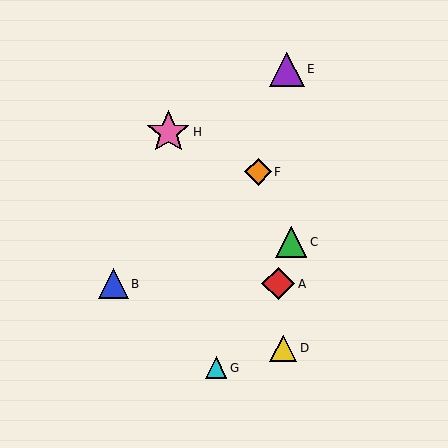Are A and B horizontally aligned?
Yes, both are at y≈284.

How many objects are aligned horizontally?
2 objects (A, B) are aligned horizontally.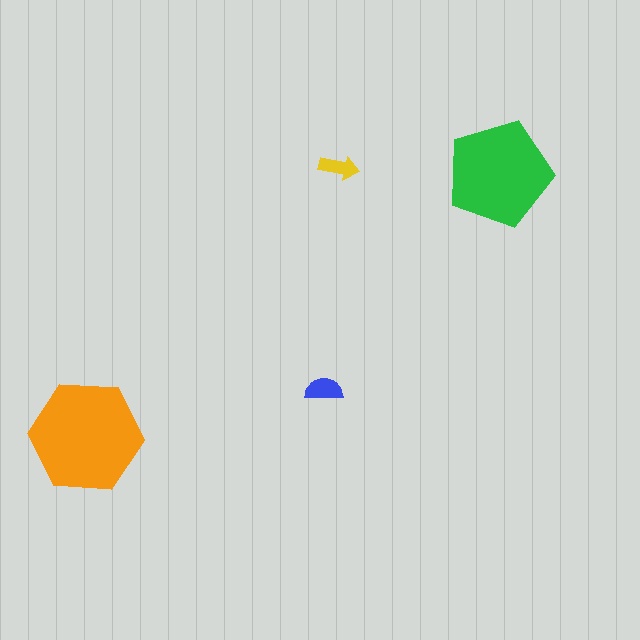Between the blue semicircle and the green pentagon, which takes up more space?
The green pentagon.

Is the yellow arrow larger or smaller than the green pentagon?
Smaller.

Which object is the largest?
The orange hexagon.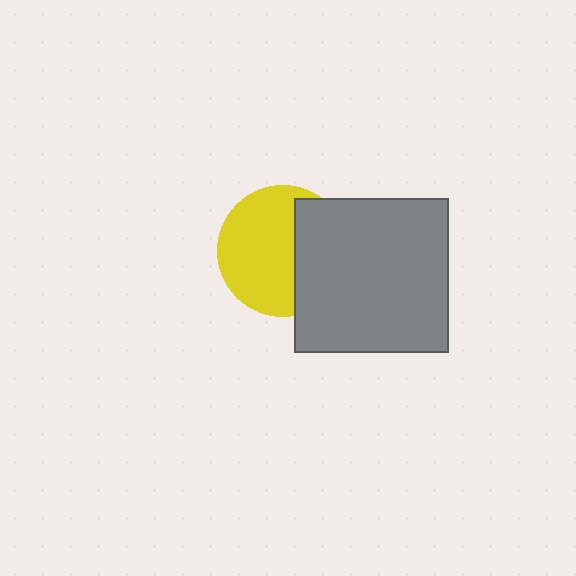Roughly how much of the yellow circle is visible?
About half of it is visible (roughly 61%).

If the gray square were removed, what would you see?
You would see the complete yellow circle.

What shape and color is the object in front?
The object in front is a gray square.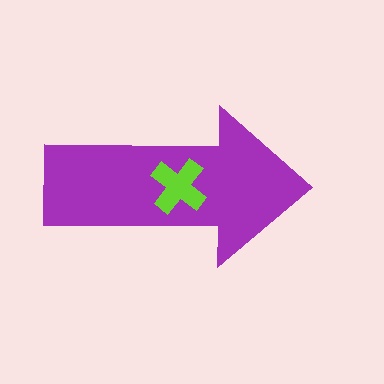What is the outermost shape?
The purple arrow.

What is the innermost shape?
The lime cross.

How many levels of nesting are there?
2.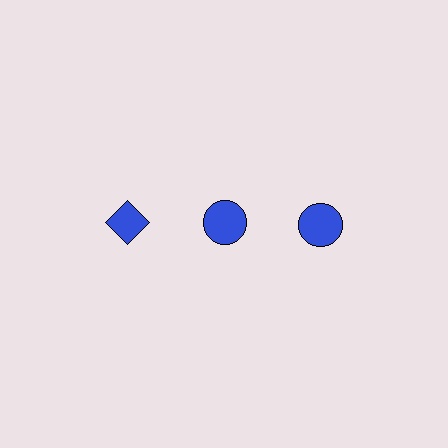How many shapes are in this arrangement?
There are 3 shapes arranged in a grid pattern.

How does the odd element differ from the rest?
It has a different shape: diamond instead of circle.